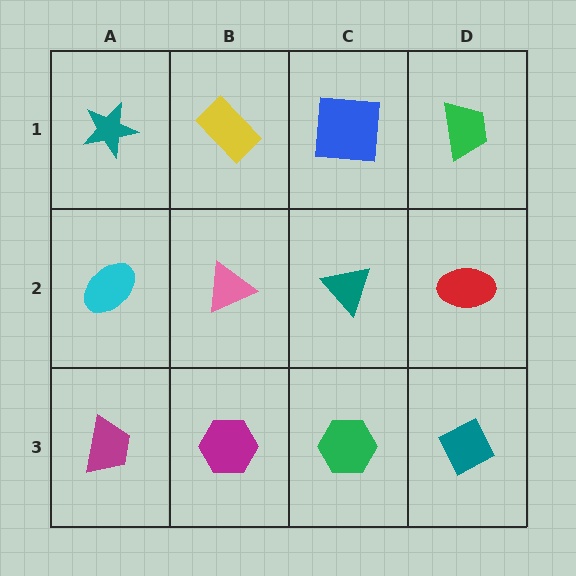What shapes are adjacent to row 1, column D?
A red ellipse (row 2, column D), a blue square (row 1, column C).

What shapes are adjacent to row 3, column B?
A pink triangle (row 2, column B), a magenta trapezoid (row 3, column A), a green hexagon (row 3, column C).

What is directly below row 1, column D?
A red ellipse.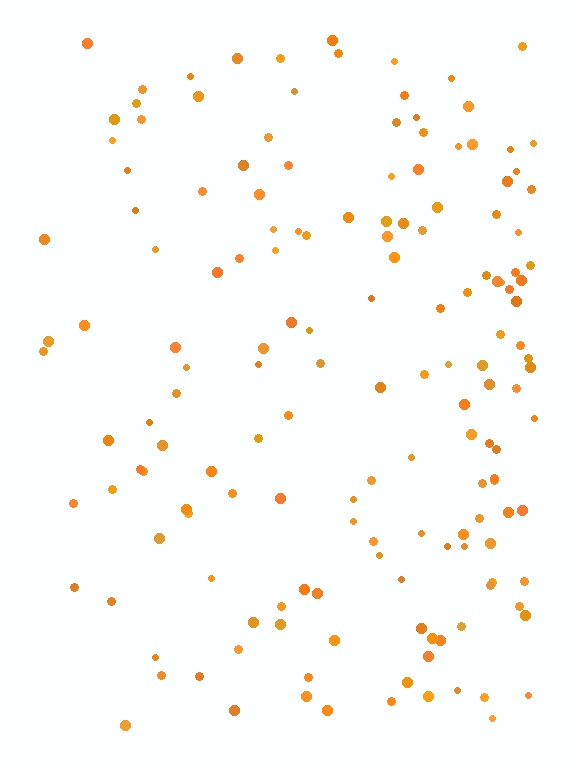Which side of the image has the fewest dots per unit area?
The left.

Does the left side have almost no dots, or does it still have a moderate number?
Still a moderate number, just noticeably fewer than the right.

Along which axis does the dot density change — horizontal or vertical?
Horizontal.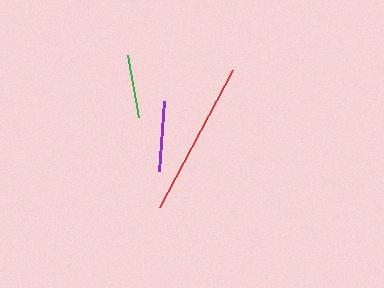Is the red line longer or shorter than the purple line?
The red line is longer than the purple line.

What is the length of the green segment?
The green segment is approximately 63 pixels long.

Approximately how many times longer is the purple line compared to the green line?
The purple line is approximately 1.1 times the length of the green line.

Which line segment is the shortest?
The green line is the shortest at approximately 63 pixels.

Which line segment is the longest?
The red line is the longest at approximately 155 pixels.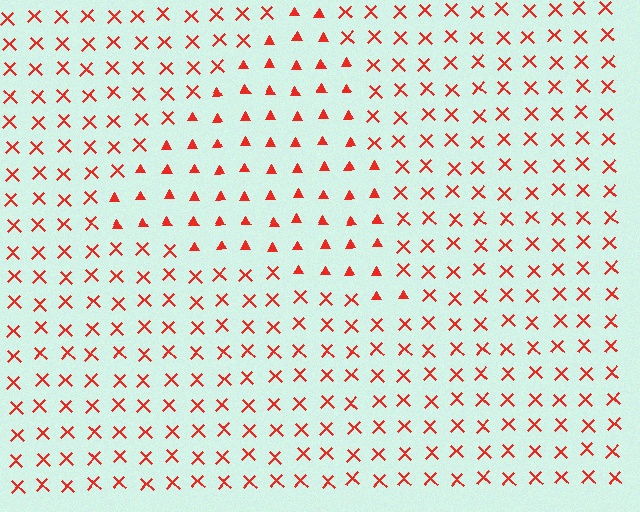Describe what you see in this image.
The image is filled with small red elements arranged in a uniform grid. A triangle-shaped region contains triangles, while the surrounding area contains X marks. The boundary is defined purely by the change in element shape.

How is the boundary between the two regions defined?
The boundary is defined by a change in element shape: triangles inside vs. X marks outside. All elements share the same color and spacing.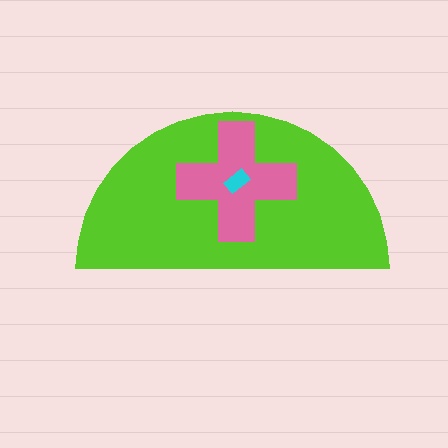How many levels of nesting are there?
3.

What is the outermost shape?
The lime semicircle.